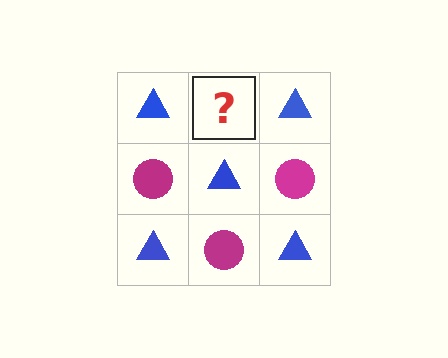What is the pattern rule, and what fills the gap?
The rule is that it alternates blue triangle and magenta circle in a checkerboard pattern. The gap should be filled with a magenta circle.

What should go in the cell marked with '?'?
The missing cell should contain a magenta circle.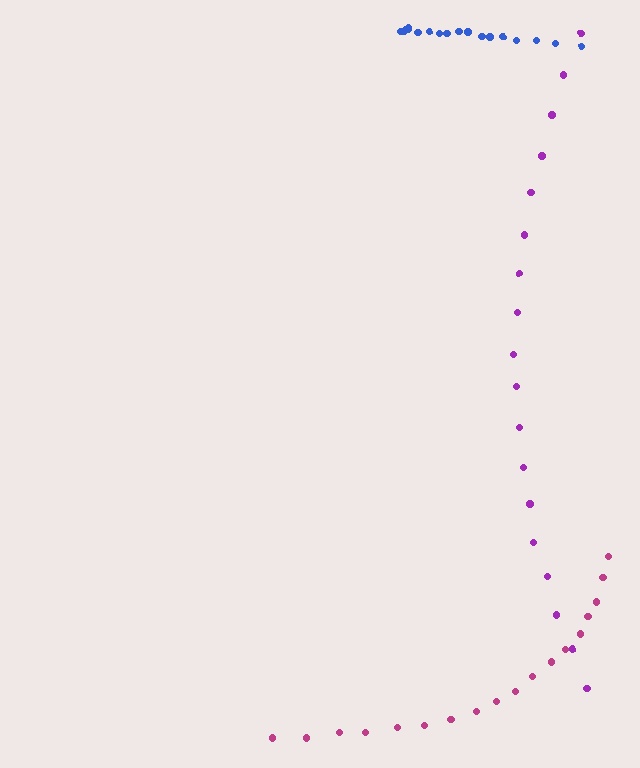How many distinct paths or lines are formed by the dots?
There are 3 distinct paths.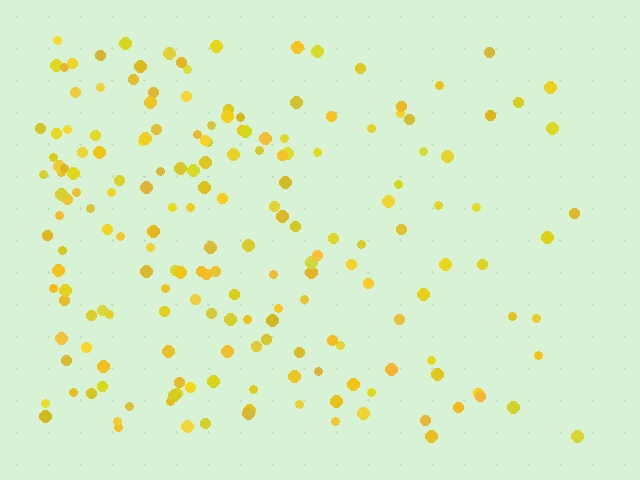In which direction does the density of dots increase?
From right to left, with the left side densest.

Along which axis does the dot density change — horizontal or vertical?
Horizontal.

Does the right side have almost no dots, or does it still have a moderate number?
Still a moderate number, just noticeably fewer than the left.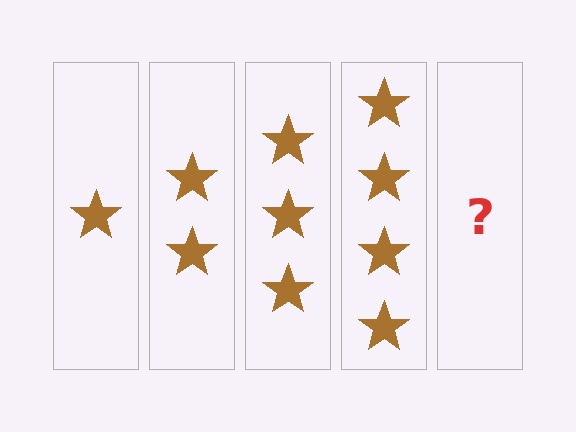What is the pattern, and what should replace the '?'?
The pattern is that each step adds one more star. The '?' should be 5 stars.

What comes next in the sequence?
The next element should be 5 stars.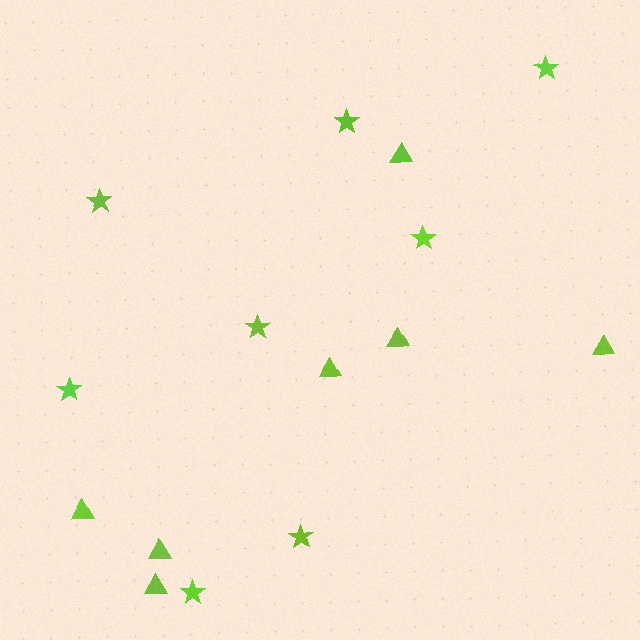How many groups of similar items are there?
There are 2 groups: one group of stars (8) and one group of triangles (7).